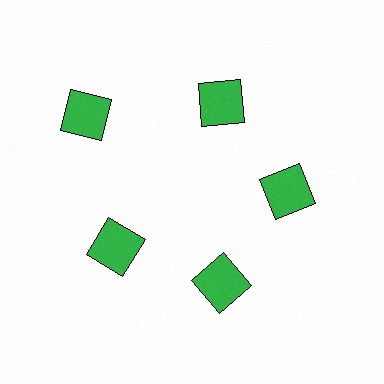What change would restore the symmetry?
The symmetry would be restored by moving it inward, back onto the ring so that all 5 squares sit at equal angles and equal distance from the center.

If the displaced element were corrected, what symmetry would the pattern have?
It would have 5-fold rotational symmetry — the pattern would map onto itself every 72 degrees.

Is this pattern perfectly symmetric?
No. The 5 green squares are arranged in a ring, but one element near the 10 o'clock position is pushed outward from the center, breaking the 5-fold rotational symmetry.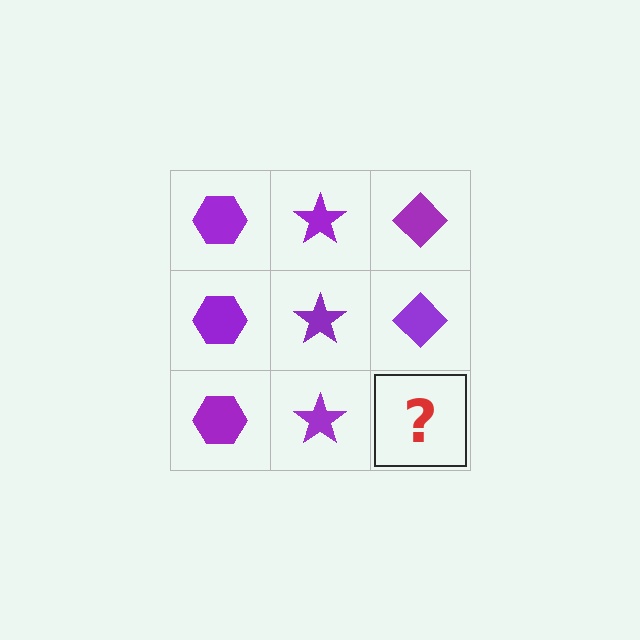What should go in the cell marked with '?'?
The missing cell should contain a purple diamond.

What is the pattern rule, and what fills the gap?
The rule is that each column has a consistent shape. The gap should be filled with a purple diamond.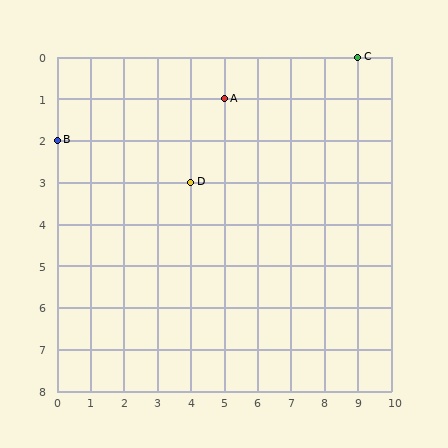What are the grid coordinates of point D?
Point D is at grid coordinates (4, 3).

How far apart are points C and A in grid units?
Points C and A are 4 columns and 1 row apart (about 4.1 grid units diagonally).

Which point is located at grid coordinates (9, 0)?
Point C is at (9, 0).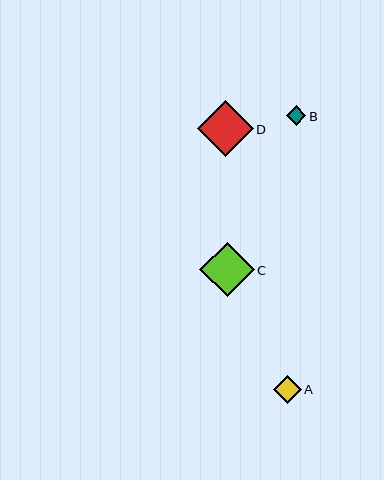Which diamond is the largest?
Diamond D is the largest with a size of approximately 56 pixels.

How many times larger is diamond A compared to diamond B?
Diamond A is approximately 1.4 times the size of diamond B.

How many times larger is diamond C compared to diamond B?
Diamond C is approximately 2.8 times the size of diamond B.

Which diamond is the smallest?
Diamond B is the smallest with a size of approximately 19 pixels.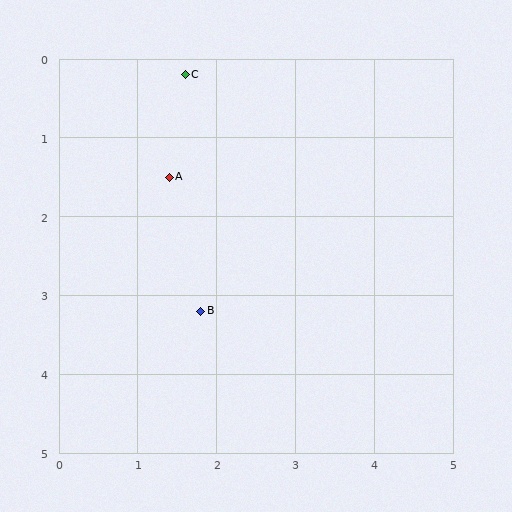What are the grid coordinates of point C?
Point C is at approximately (1.6, 0.2).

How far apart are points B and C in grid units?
Points B and C are about 3.0 grid units apart.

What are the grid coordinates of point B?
Point B is at approximately (1.8, 3.2).